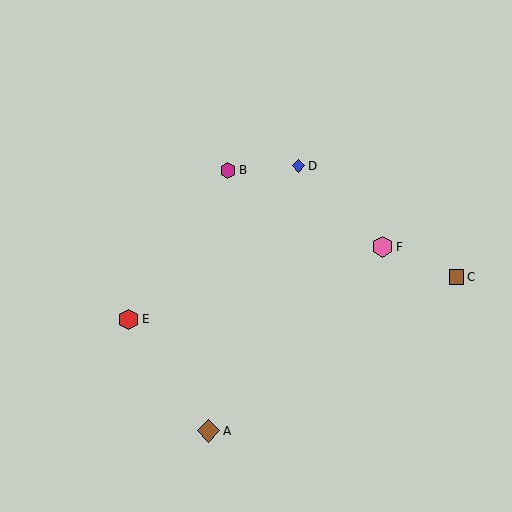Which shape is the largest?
The brown diamond (labeled A) is the largest.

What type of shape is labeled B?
Shape B is a magenta hexagon.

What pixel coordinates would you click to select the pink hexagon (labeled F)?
Click at (382, 247) to select the pink hexagon F.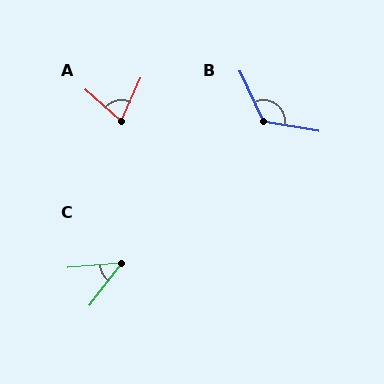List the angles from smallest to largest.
C (48°), A (73°), B (125°).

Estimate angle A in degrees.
Approximately 73 degrees.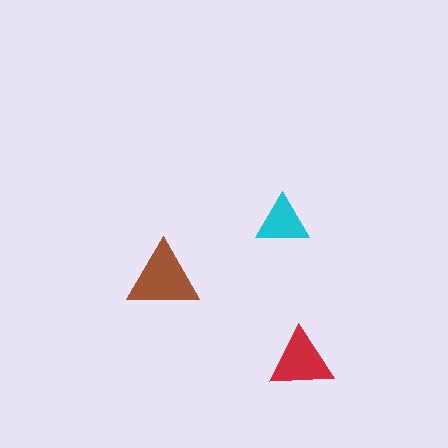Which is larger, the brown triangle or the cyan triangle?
The brown one.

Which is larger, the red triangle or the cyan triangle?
The red one.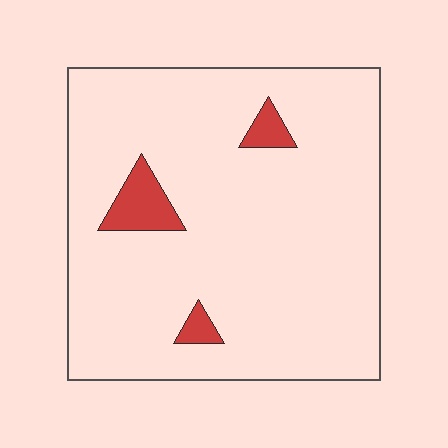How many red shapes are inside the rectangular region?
3.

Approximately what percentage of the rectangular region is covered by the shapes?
Approximately 5%.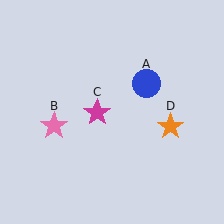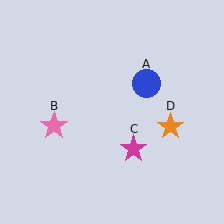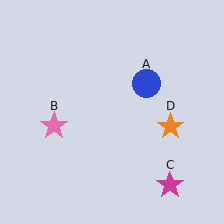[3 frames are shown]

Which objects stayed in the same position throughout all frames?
Blue circle (object A) and pink star (object B) and orange star (object D) remained stationary.